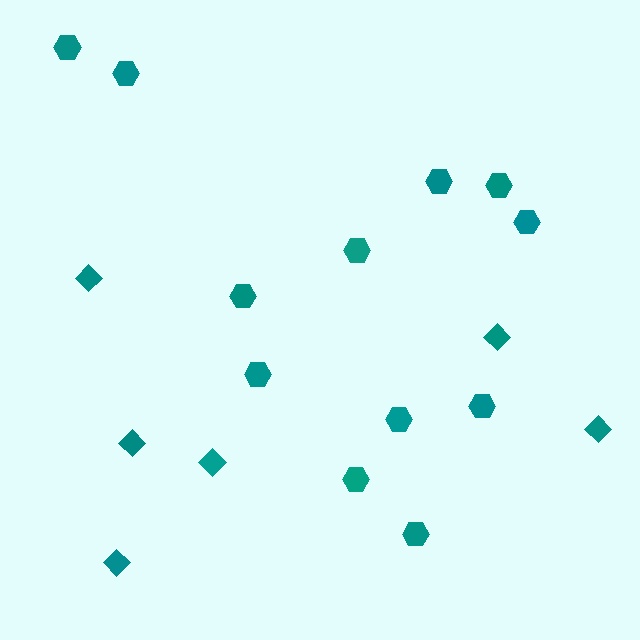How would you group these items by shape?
There are 2 groups: one group of diamonds (6) and one group of hexagons (12).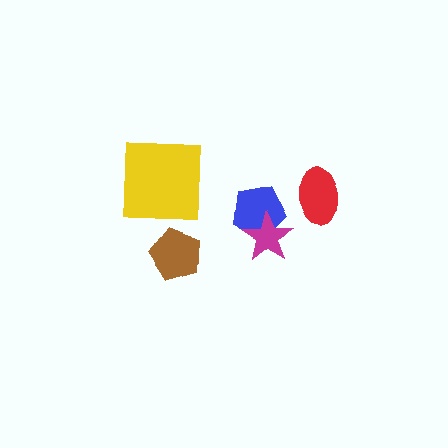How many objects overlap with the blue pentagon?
1 object overlaps with the blue pentagon.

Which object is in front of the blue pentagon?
The magenta star is in front of the blue pentagon.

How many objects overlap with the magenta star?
1 object overlaps with the magenta star.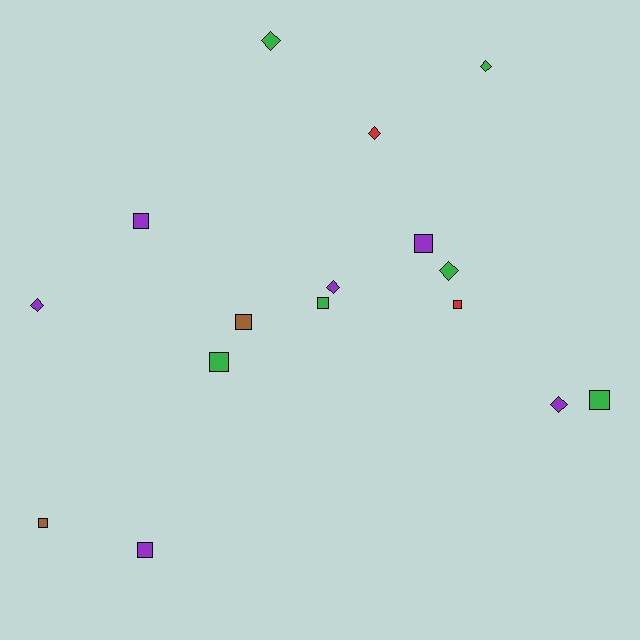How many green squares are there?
There are 3 green squares.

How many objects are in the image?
There are 16 objects.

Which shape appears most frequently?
Square, with 9 objects.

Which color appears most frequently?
Green, with 6 objects.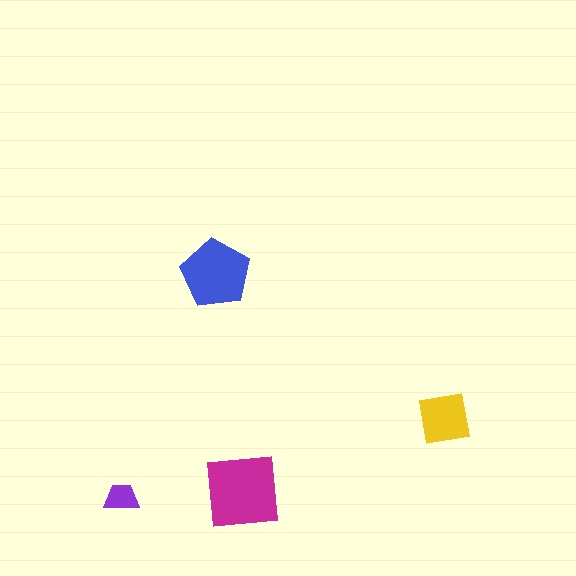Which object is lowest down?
The purple trapezoid is bottommost.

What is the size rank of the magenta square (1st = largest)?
1st.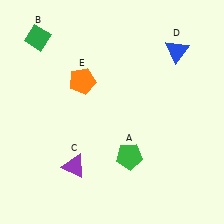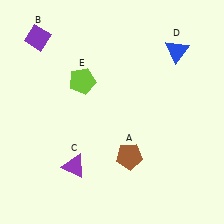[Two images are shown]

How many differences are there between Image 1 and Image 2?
There are 3 differences between the two images.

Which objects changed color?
A changed from green to brown. B changed from green to purple. E changed from orange to lime.